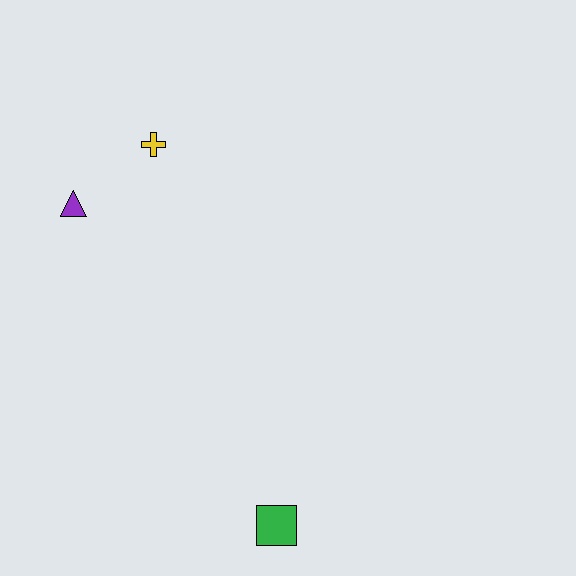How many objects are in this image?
There are 3 objects.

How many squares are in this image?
There is 1 square.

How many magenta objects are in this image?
There are no magenta objects.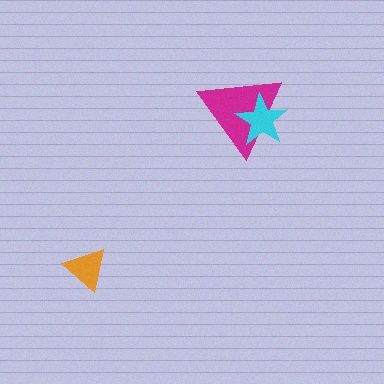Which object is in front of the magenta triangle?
The cyan star is in front of the magenta triangle.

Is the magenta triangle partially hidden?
Yes, it is partially covered by another shape.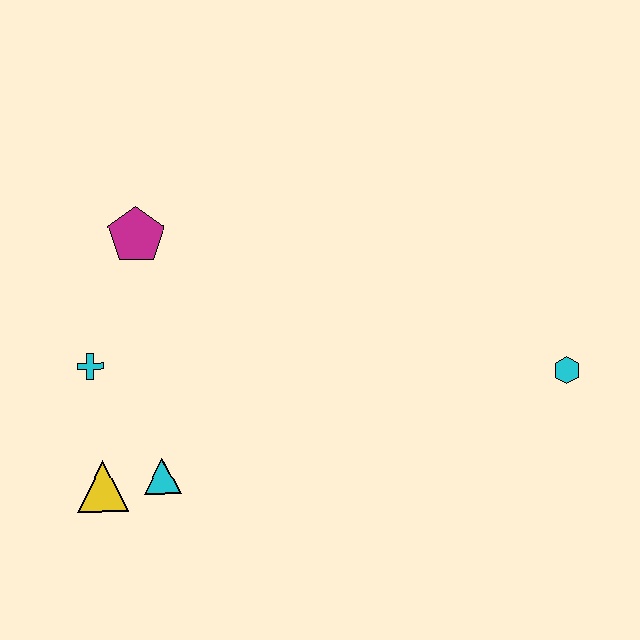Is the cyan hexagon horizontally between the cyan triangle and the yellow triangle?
No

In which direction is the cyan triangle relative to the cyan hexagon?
The cyan triangle is to the left of the cyan hexagon.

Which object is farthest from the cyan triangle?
The cyan hexagon is farthest from the cyan triangle.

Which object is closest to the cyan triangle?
The yellow triangle is closest to the cyan triangle.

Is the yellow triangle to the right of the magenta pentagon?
No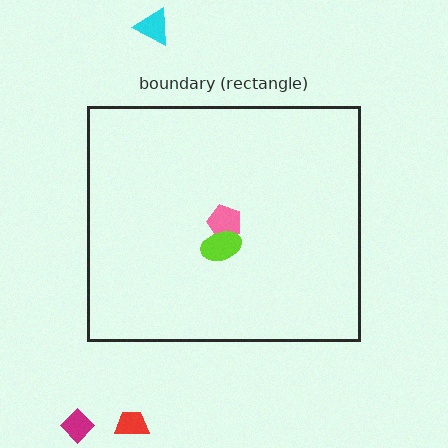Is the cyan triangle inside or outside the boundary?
Outside.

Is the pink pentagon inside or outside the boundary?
Inside.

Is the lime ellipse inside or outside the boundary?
Inside.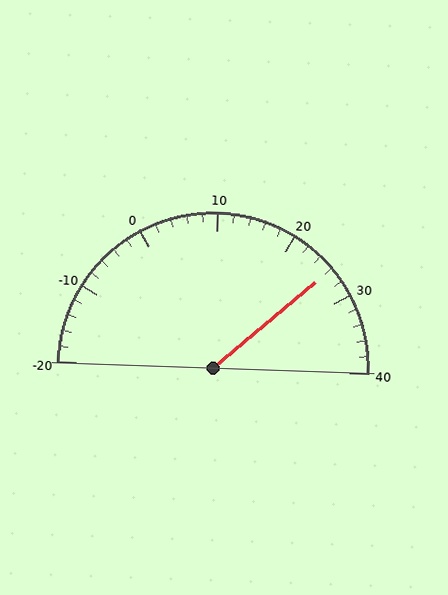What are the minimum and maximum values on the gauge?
The gauge ranges from -20 to 40.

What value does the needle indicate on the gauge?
The needle indicates approximately 26.